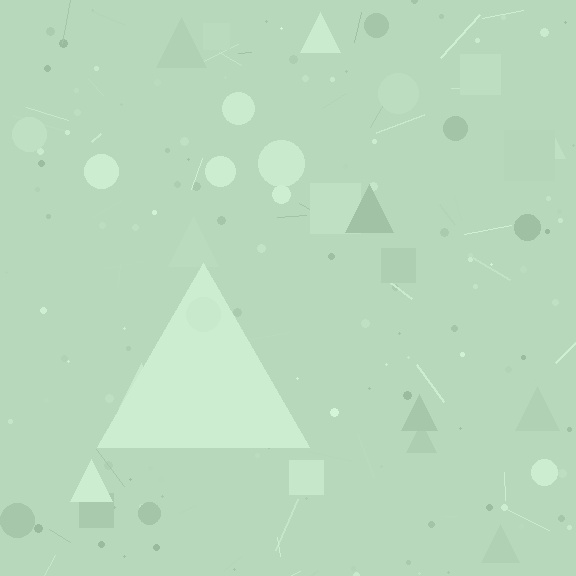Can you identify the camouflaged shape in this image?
The camouflaged shape is a triangle.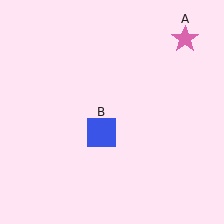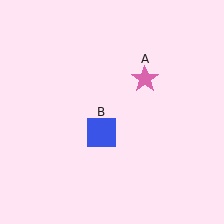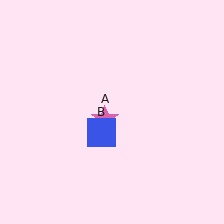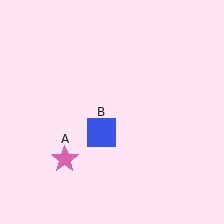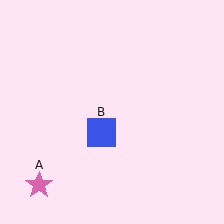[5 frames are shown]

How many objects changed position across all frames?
1 object changed position: pink star (object A).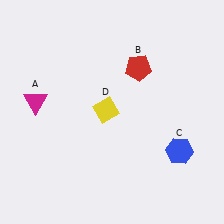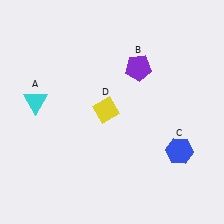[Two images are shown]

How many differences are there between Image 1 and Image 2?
There are 2 differences between the two images.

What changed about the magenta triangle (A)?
In Image 1, A is magenta. In Image 2, it changed to cyan.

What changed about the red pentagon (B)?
In Image 1, B is red. In Image 2, it changed to purple.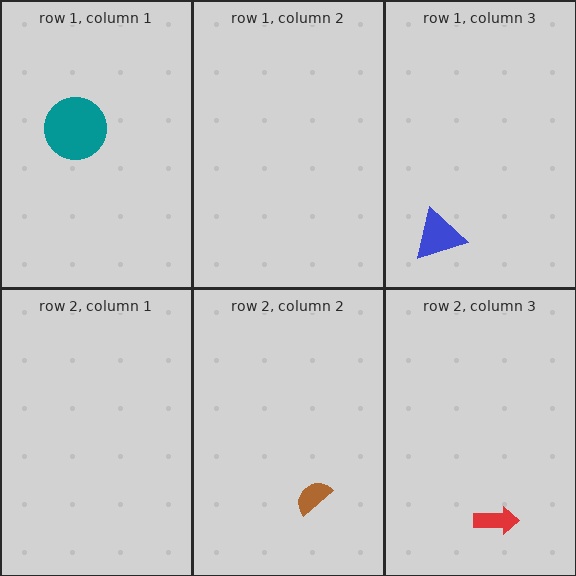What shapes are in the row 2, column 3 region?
The red arrow.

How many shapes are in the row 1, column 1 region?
1.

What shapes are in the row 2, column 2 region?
The brown semicircle.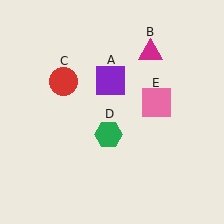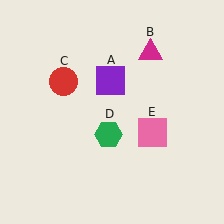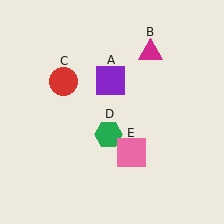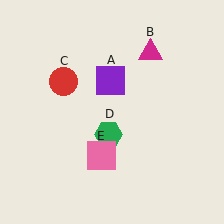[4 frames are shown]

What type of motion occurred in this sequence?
The pink square (object E) rotated clockwise around the center of the scene.